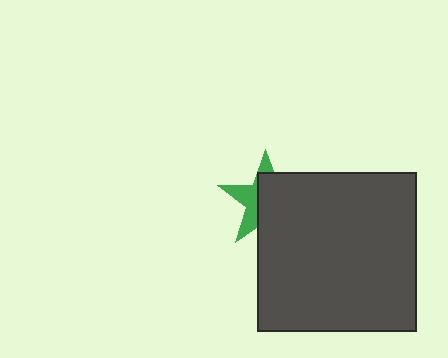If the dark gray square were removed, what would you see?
You would see the complete green star.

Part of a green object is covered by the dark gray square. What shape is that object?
It is a star.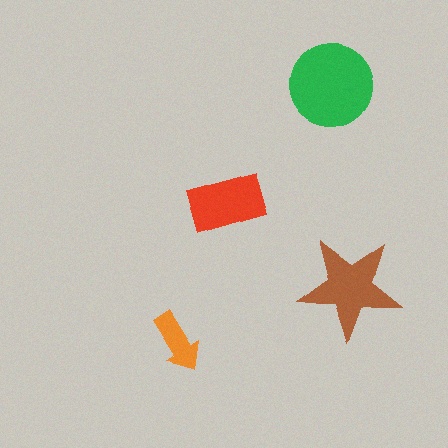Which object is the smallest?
The orange arrow.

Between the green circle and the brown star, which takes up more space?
The green circle.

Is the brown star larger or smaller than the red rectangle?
Larger.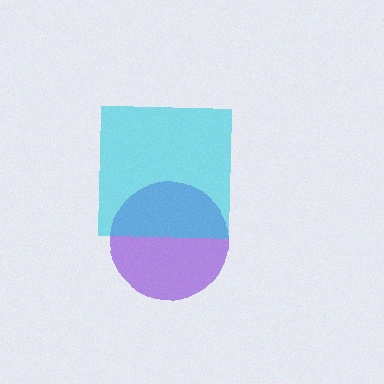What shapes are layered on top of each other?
The layered shapes are: a purple circle, a cyan square.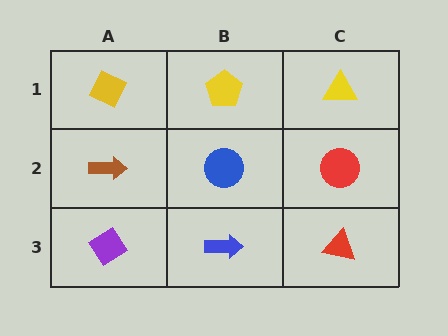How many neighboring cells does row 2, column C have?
3.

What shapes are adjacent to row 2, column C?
A yellow triangle (row 1, column C), a red triangle (row 3, column C), a blue circle (row 2, column B).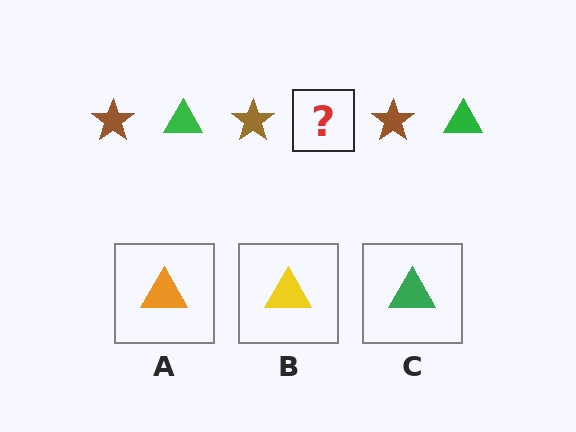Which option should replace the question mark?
Option C.